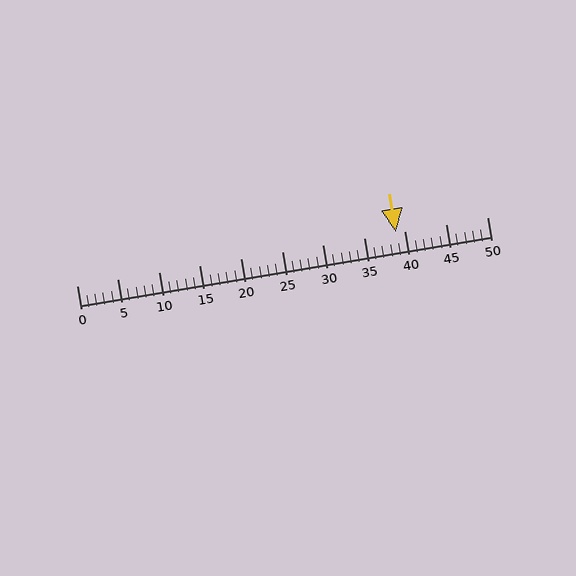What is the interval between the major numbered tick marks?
The major tick marks are spaced 5 units apart.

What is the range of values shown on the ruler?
The ruler shows values from 0 to 50.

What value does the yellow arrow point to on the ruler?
The yellow arrow points to approximately 39.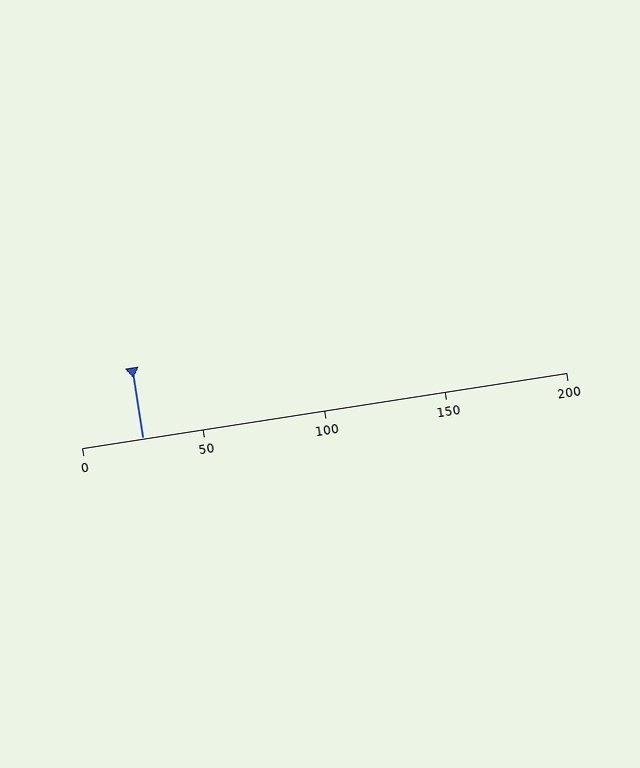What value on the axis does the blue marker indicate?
The marker indicates approximately 25.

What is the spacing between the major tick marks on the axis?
The major ticks are spaced 50 apart.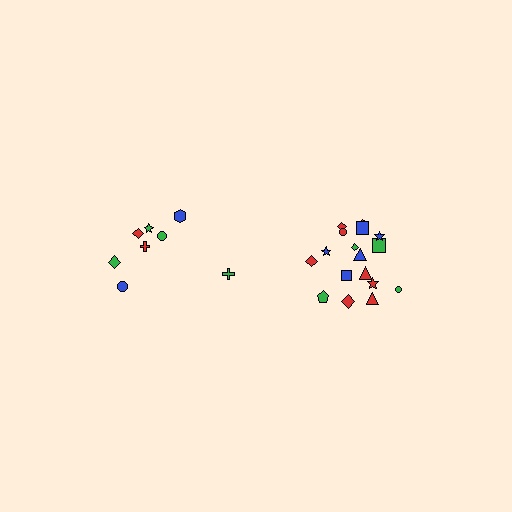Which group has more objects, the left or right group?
The right group.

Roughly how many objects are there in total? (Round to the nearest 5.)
Roughly 25 objects in total.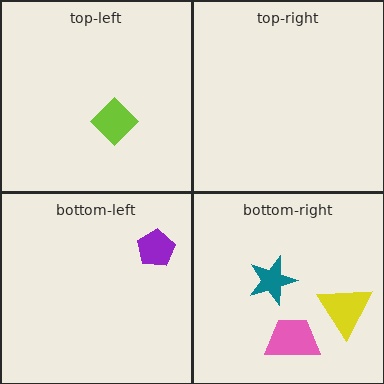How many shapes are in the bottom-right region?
3.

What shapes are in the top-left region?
The lime diamond.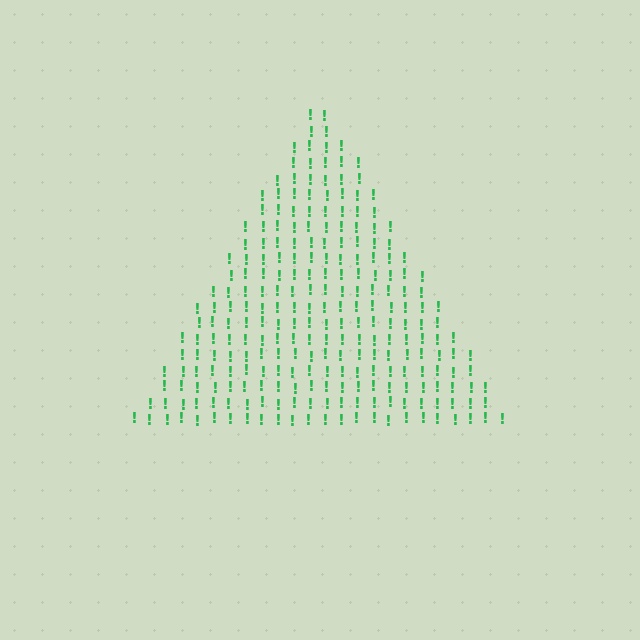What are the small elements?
The small elements are exclamation marks.